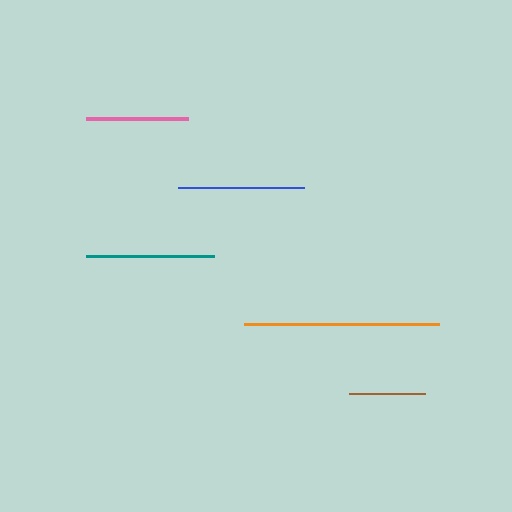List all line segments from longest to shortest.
From longest to shortest: orange, teal, blue, pink, brown.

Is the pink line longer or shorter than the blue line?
The blue line is longer than the pink line.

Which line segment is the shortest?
The brown line is the shortest at approximately 76 pixels.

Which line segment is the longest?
The orange line is the longest at approximately 195 pixels.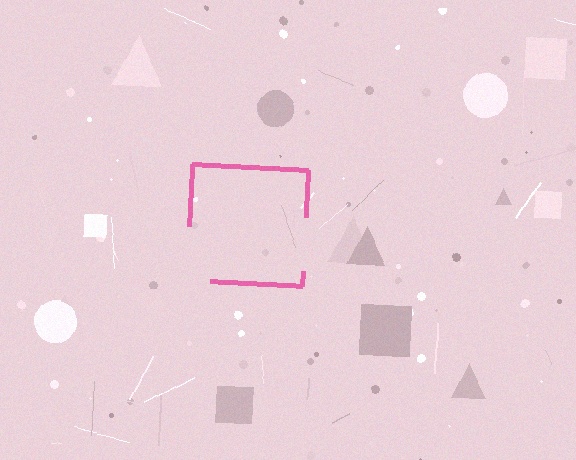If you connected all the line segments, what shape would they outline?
They would outline a square.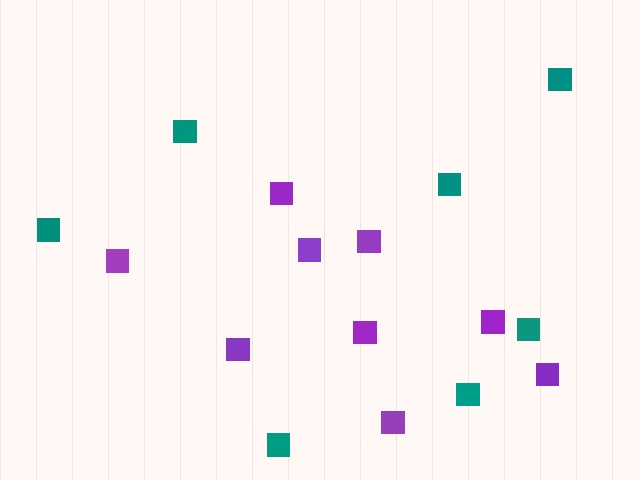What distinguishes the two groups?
There are 2 groups: one group of purple squares (9) and one group of teal squares (7).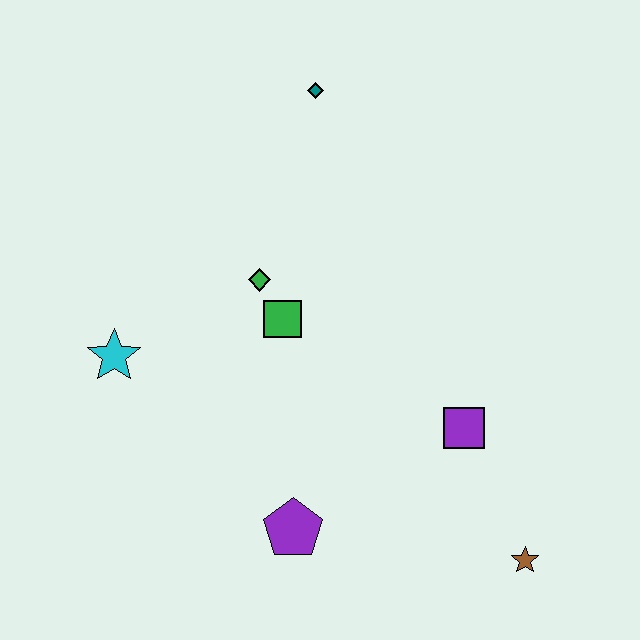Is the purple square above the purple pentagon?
Yes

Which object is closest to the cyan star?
The green diamond is closest to the cyan star.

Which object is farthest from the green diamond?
The brown star is farthest from the green diamond.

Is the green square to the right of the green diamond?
Yes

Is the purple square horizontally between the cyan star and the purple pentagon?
No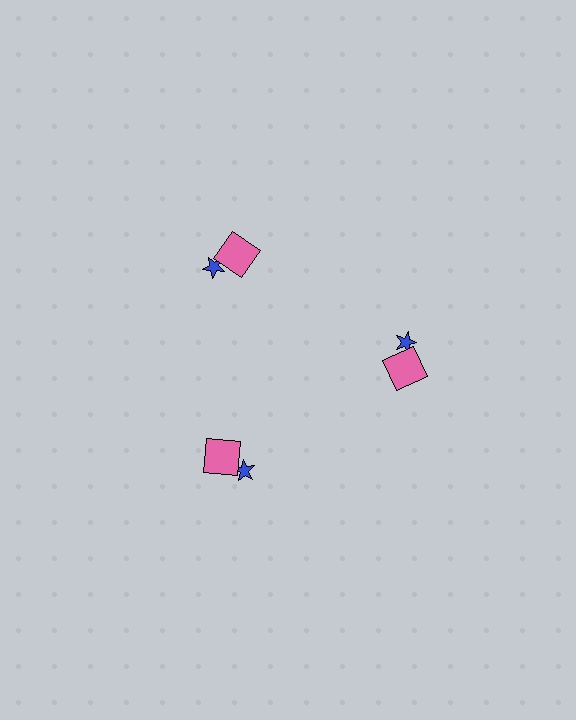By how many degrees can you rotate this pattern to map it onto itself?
The pattern maps onto itself every 120 degrees of rotation.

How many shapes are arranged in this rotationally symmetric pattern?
There are 6 shapes, arranged in 3 groups of 2.